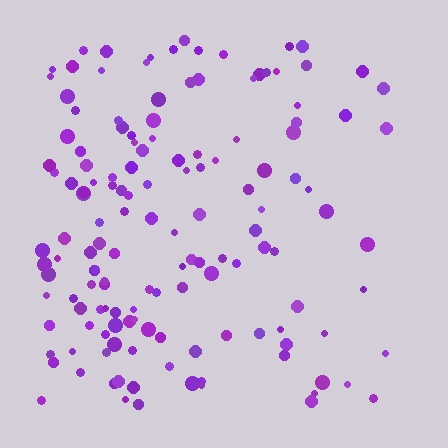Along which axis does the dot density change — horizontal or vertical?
Horizontal.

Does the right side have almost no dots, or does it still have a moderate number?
Still a moderate number, just noticeably fewer than the left.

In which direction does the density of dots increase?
From right to left, with the left side densest.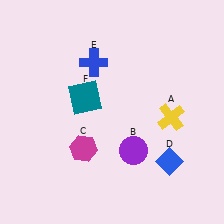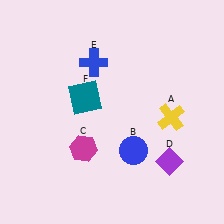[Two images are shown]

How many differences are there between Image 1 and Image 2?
There are 2 differences between the two images.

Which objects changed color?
B changed from purple to blue. D changed from blue to purple.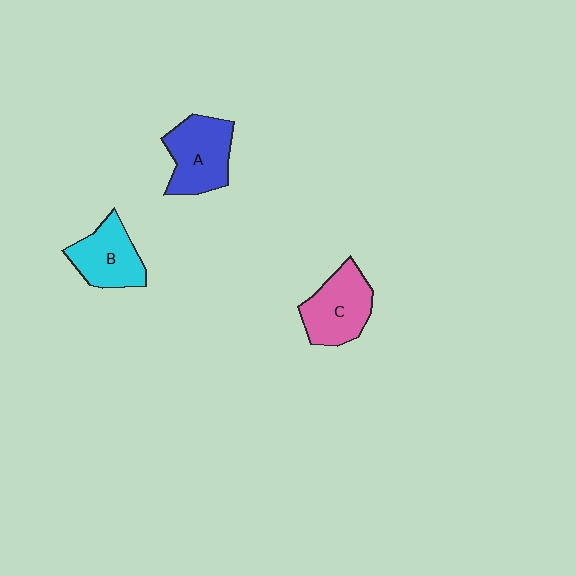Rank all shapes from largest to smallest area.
From largest to smallest: A (blue), C (pink), B (cyan).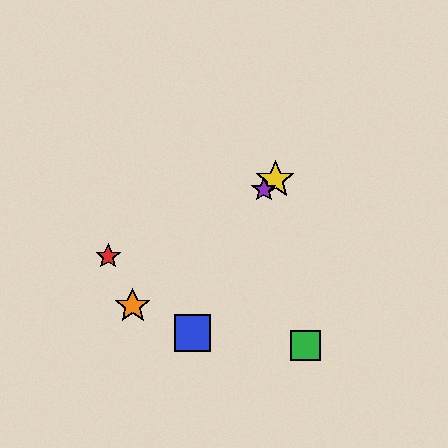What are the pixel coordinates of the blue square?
The blue square is at (193, 333).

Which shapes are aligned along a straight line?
The yellow star, the purple star, the orange star are aligned along a straight line.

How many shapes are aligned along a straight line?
3 shapes (the yellow star, the purple star, the orange star) are aligned along a straight line.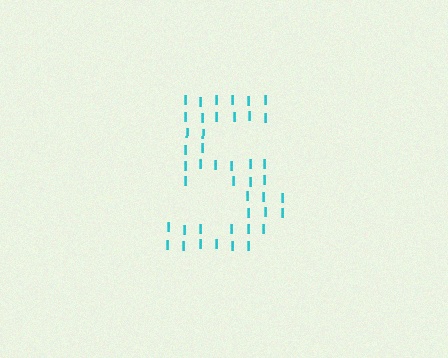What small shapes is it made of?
It is made of small letter I's.